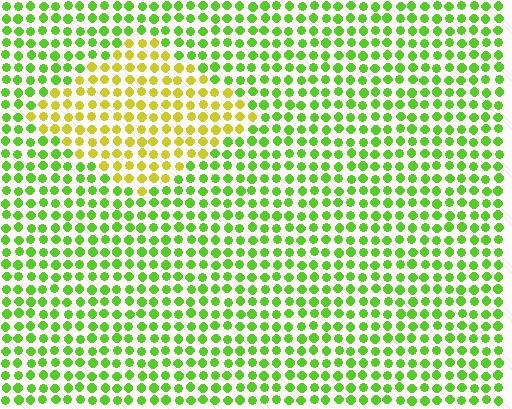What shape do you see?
I see a diamond.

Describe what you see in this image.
The image is filled with small lime elements in a uniform arrangement. A diamond-shaped region is visible where the elements are tinted to a slightly different hue, forming a subtle color boundary.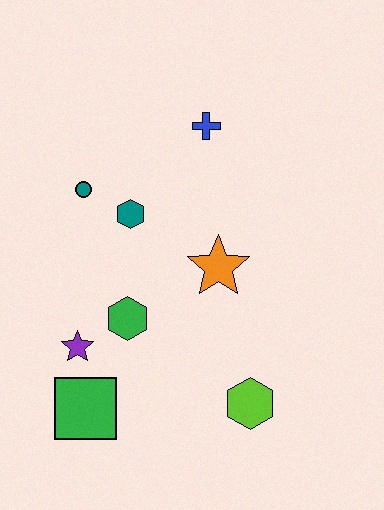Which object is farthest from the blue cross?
The green square is farthest from the blue cross.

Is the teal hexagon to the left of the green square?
No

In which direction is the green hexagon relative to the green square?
The green hexagon is above the green square.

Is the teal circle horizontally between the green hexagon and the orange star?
No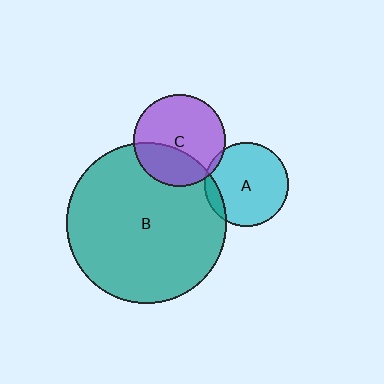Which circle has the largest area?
Circle B (teal).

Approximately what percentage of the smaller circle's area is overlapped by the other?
Approximately 35%.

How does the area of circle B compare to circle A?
Approximately 3.7 times.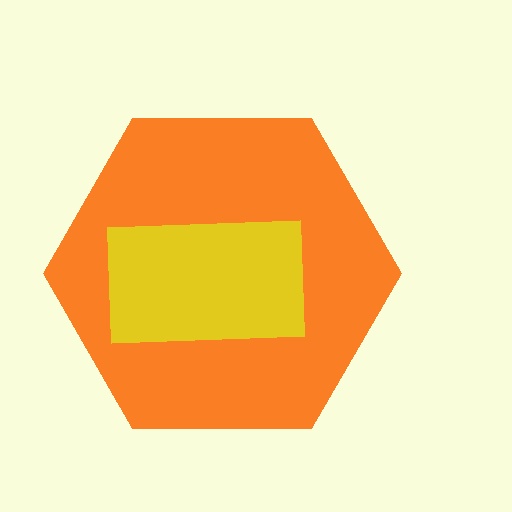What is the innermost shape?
The yellow rectangle.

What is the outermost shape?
The orange hexagon.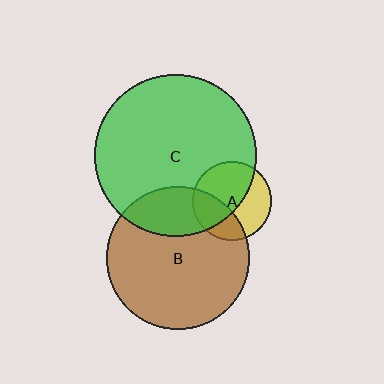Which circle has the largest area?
Circle C (green).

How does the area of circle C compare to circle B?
Approximately 1.3 times.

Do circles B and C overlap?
Yes.